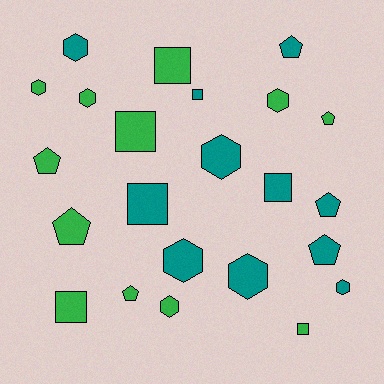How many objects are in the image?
There are 23 objects.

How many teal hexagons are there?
There are 5 teal hexagons.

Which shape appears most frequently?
Hexagon, with 9 objects.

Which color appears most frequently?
Green, with 12 objects.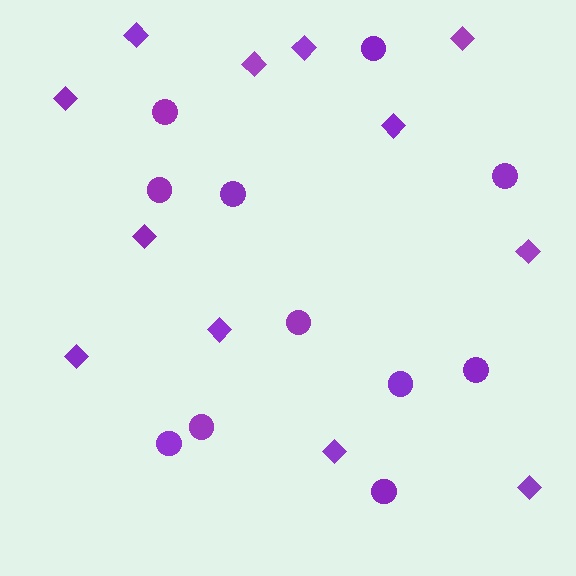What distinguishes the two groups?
There are 2 groups: one group of diamonds (12) and one group of circles (11).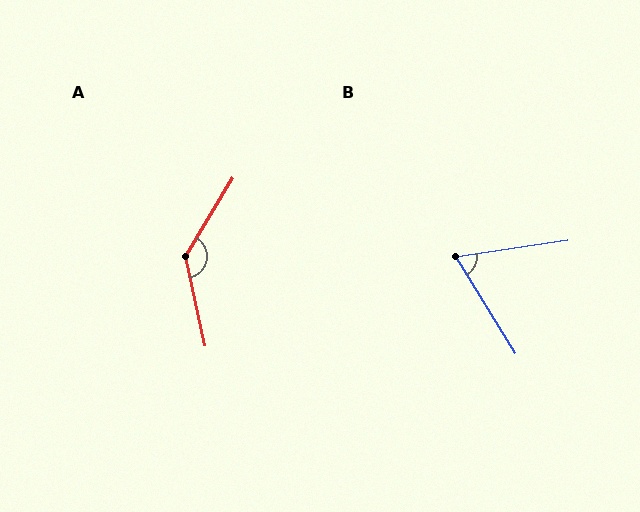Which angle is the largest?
A, at approximately 137 degrees.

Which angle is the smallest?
B, at approximately 67 degrees.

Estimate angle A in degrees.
Approximately 137 degrees.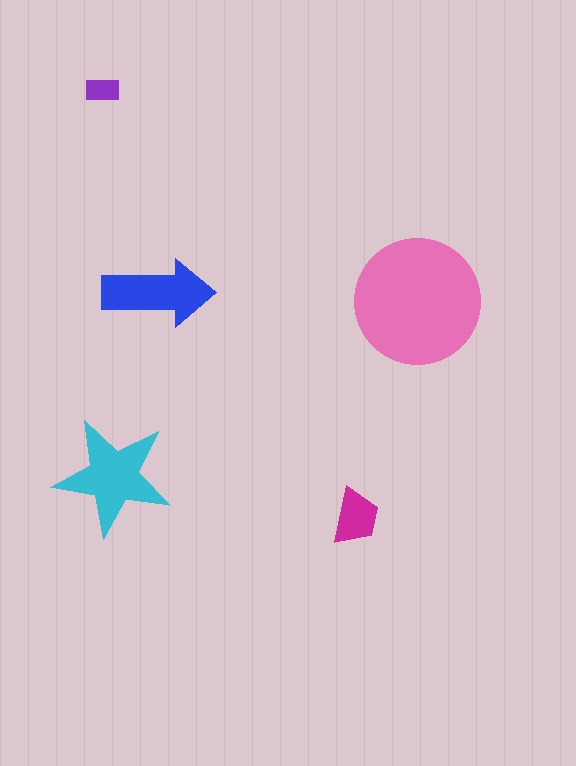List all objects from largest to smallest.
The pink circle, the cyan star, the blue arrow, the magenta trapezoid, the purple rectangle.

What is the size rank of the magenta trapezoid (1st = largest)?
4th.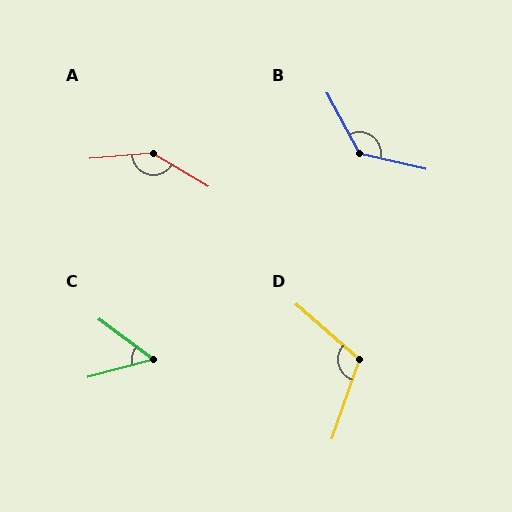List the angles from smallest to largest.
C (51°), D (112°), B (132°), A (144°).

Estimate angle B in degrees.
Approximately 132 degrees.